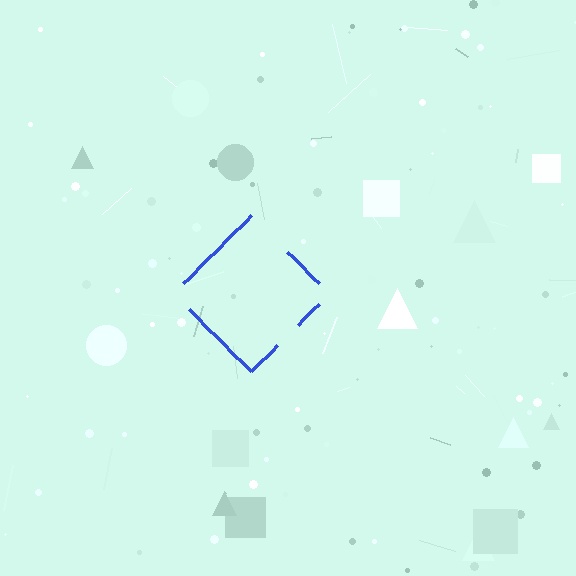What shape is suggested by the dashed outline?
The dashed outline suggests a diamond.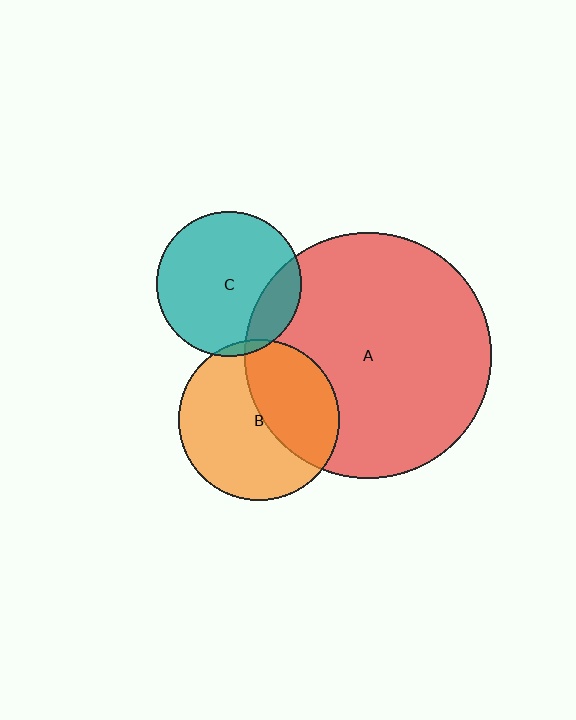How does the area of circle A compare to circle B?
Approximately 2.3 times.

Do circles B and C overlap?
Yes.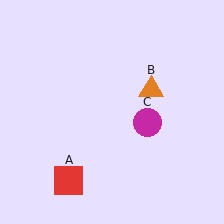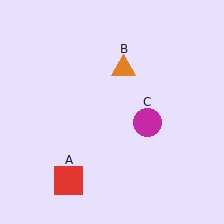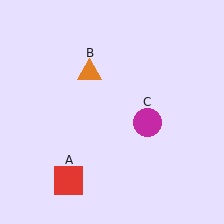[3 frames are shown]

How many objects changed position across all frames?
1 object changed position: orange triangle (object B).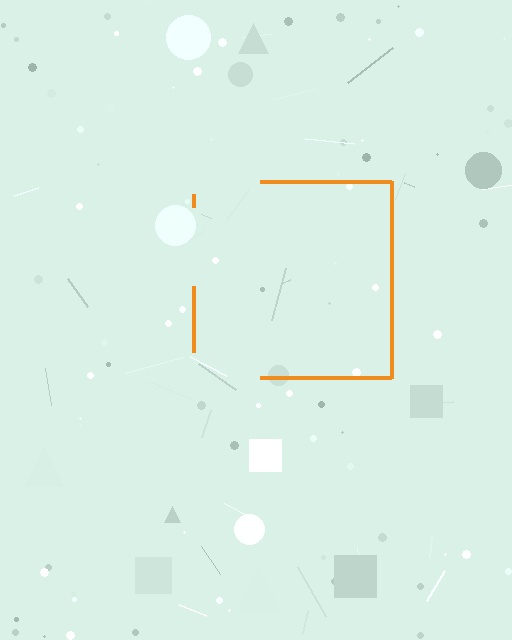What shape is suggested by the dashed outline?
The dashed outline suggests a square.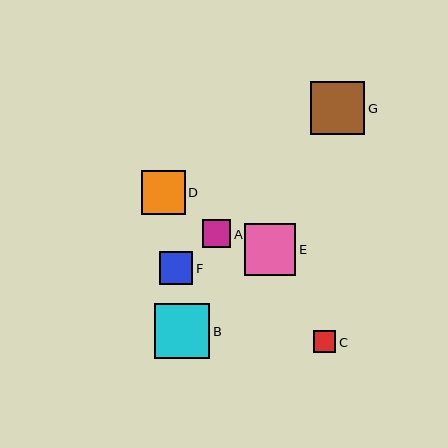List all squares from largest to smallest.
From largest to smallest: B, G, E, D, F, A, C.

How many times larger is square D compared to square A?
Square D is approximately 1.6 times the size of square A.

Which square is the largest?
Square B is the largest with a size of approximately 55 pixels.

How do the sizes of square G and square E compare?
Square G and square E are approximately the same size.